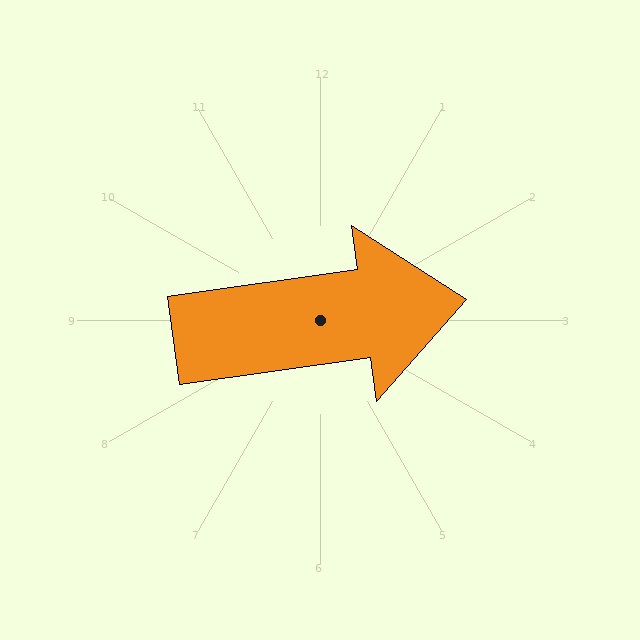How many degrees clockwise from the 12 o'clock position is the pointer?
Approximately 82 degrees.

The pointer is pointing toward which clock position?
Roughly 3 o'clock.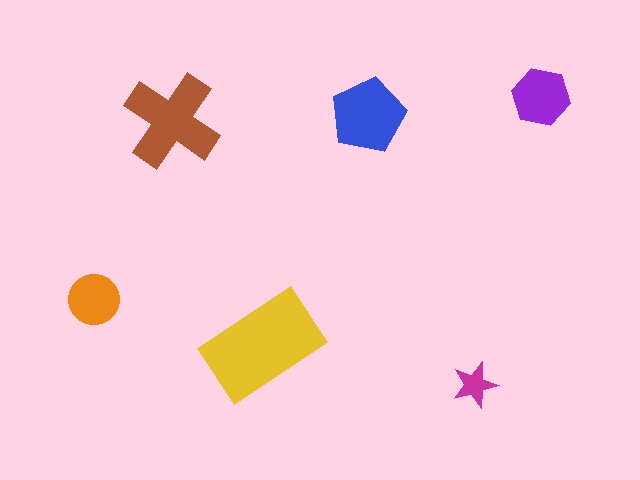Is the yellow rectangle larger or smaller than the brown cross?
Larger.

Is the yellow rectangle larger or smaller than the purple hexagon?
Larger.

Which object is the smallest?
The magenta star.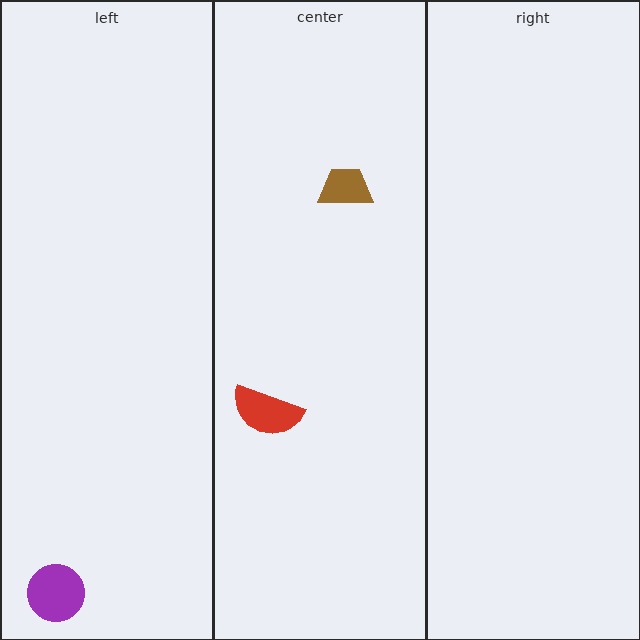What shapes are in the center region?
The brown trapezoid, the red semicircle.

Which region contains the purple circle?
The left region.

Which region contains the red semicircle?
The center region.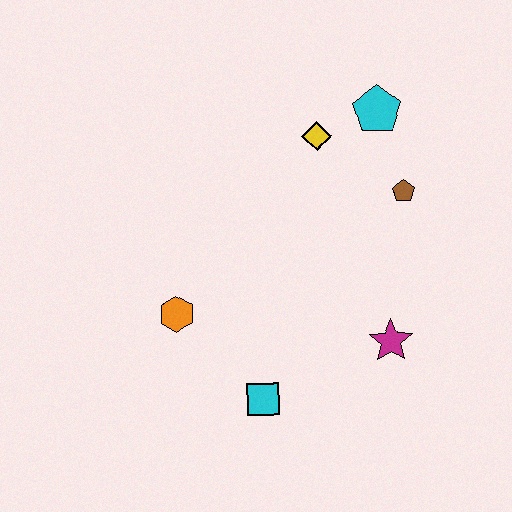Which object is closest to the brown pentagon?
The cyan pentagon is closest to the brown pentagon.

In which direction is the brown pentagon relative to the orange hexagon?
The brown pentagon is to the right of the orange hexagon.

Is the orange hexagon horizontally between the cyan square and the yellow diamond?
No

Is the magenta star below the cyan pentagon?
Yes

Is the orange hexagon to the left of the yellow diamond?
Yes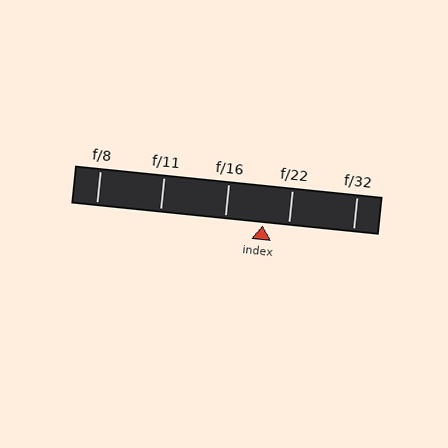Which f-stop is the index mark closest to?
The index mark is closest to f/22.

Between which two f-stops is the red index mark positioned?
The index mark is between f/16 and f/22.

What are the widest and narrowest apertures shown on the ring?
The widest aperture shown is f/8 and the narrowest is f/32.